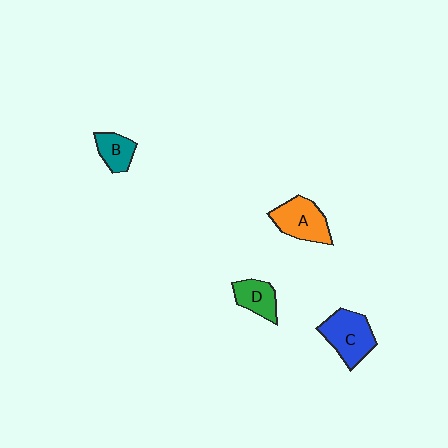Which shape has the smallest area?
Shape B (teal).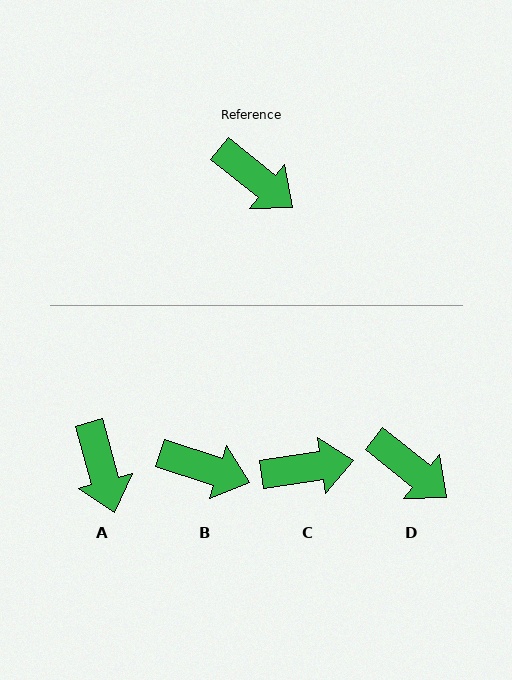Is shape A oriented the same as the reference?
No, it is off by about 35 degrees.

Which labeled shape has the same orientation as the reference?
D.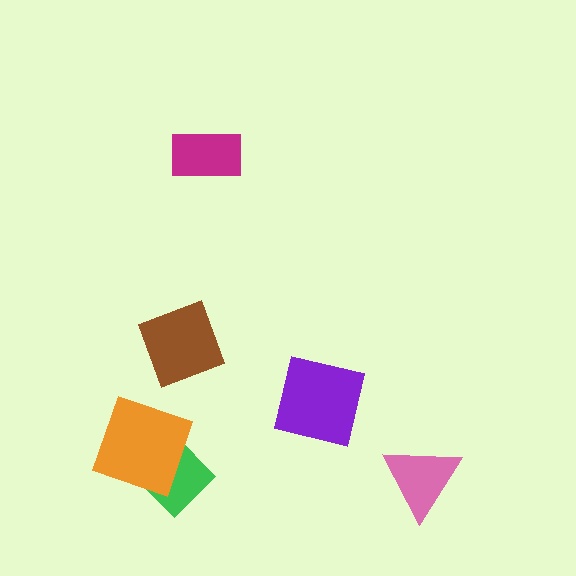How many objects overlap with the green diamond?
1 object overlaps with the green diamond.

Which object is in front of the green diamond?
The orange square is in front of the green diamond.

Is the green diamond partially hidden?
Yes, it is partially covered by another shape.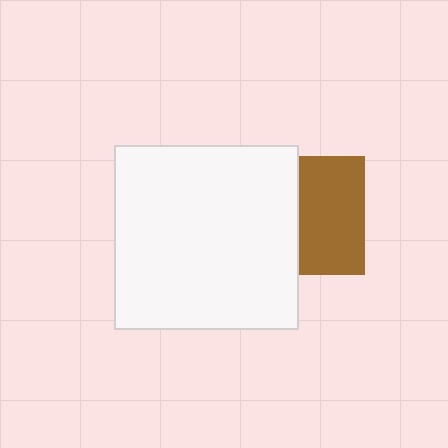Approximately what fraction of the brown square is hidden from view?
Roughly 45% of the brown square is hidden behind the white square.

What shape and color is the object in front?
The object in front is a white square.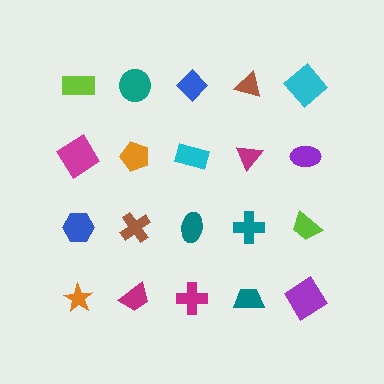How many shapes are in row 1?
5 shapes.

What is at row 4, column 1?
An orange star.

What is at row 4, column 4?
A teal trapezoid.